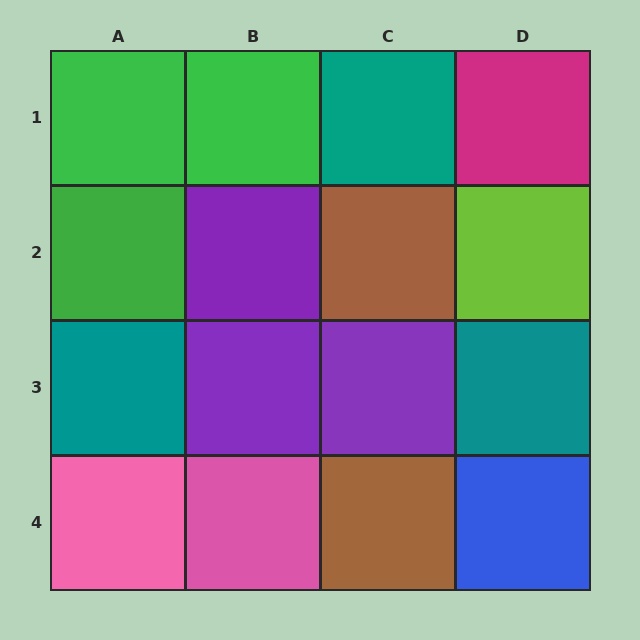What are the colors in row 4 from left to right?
Pink, pink, brown, blue.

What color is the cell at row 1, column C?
Teal.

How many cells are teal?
3 cells are teal.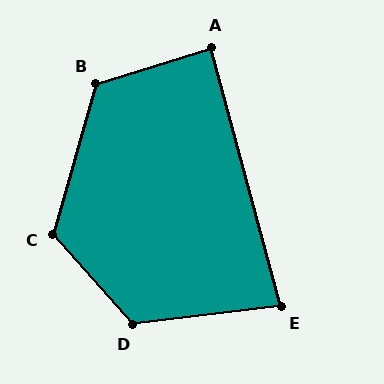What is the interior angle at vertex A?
Approximately 88 degrees (approximately right).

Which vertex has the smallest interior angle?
E, at approximately 82 degrees.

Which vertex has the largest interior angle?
D, at approximately 124 degrees.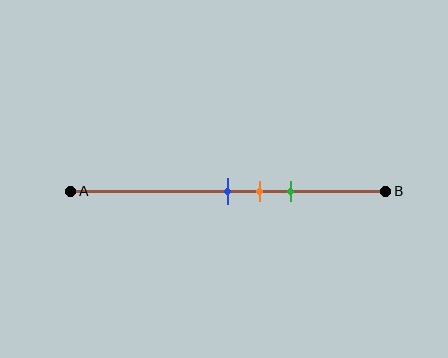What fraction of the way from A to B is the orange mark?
The orange mark is approximately 60% (0.6) of the way from A to B.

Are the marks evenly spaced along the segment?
Yes, the marks are approximately evenly spaced.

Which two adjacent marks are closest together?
The blue and orange marks are the closest adjacent pair.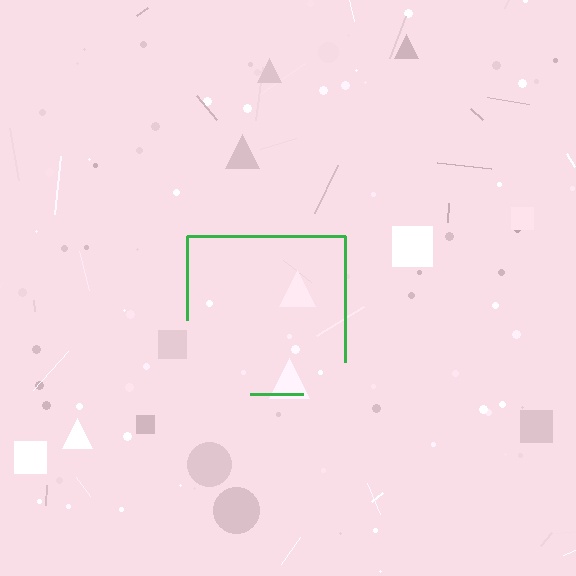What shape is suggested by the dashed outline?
The dashed outline suggests a square.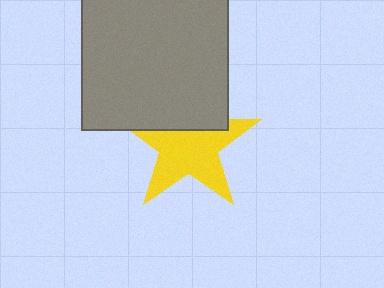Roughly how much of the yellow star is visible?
Most of it is visible (roughly 67%).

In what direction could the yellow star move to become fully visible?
The yellow star could move down. That would shift it out from behind the gray rectangle entirely.